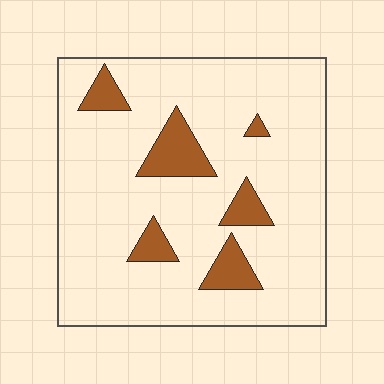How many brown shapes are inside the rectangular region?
6.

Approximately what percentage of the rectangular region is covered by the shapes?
Approximately 15%.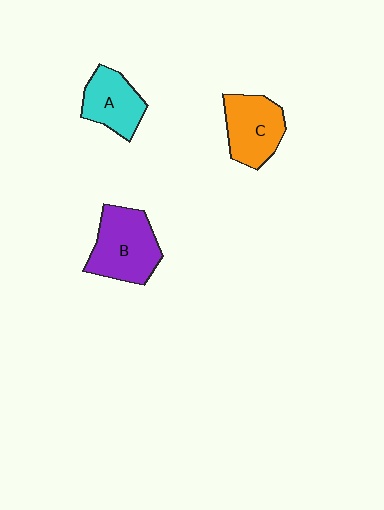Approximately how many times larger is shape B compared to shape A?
Approximately 1.4 times.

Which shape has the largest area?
Shape B (purple).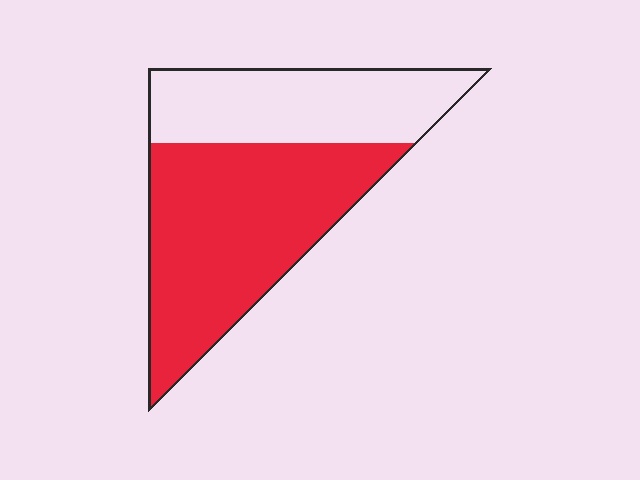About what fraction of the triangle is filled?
About three fifths (3/5).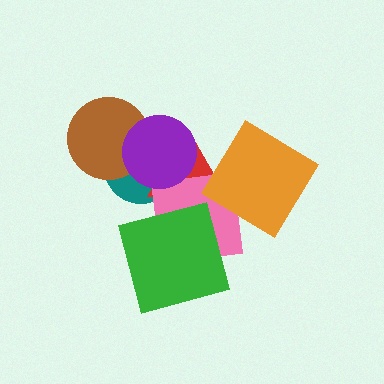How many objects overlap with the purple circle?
3 objects overlap with the purple circle.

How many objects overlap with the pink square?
3 objects overlap with the pink square.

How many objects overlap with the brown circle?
2 objects overlap with the brown circle.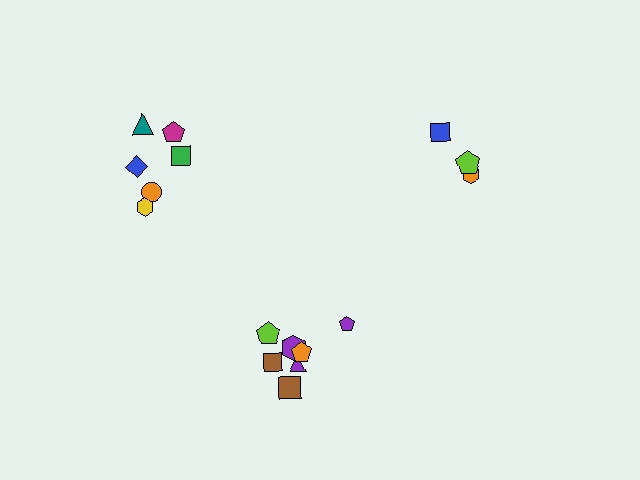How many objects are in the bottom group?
There are 7 objects.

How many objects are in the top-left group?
There are 6 objects.